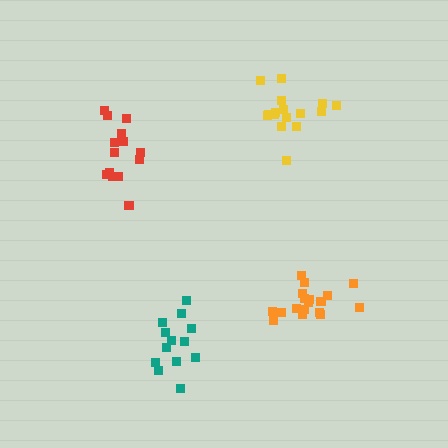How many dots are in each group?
Group 1: 17 dots, Group 2: 18 dots, Group 3: 14 dots, Group 4: 13 dots (62 total).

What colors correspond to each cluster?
The clusters are colored: yellow, orange, red, teal.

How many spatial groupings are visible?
There are 4 spatial groupings.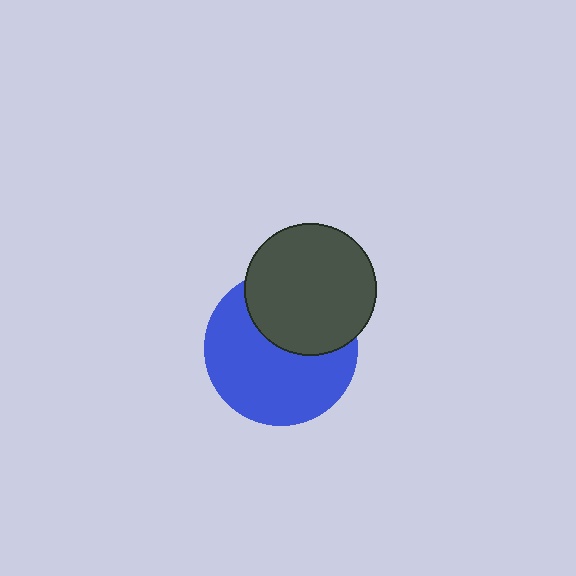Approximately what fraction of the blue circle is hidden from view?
Roughly 38% of the blue circle is hidden behind the dark gray circle.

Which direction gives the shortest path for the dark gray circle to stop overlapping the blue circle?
Moving up gives the shortest separation.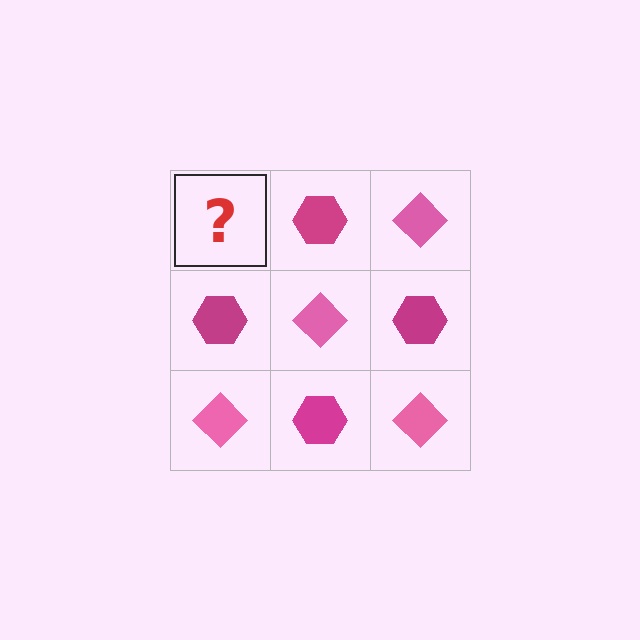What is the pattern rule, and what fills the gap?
The rule is that it alternates pink diamond and magenta hexagon in a checkerboard pattern. The gap should be filled with a pink diamond.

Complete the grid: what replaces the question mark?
The question mark should be replaced with a pink diamond.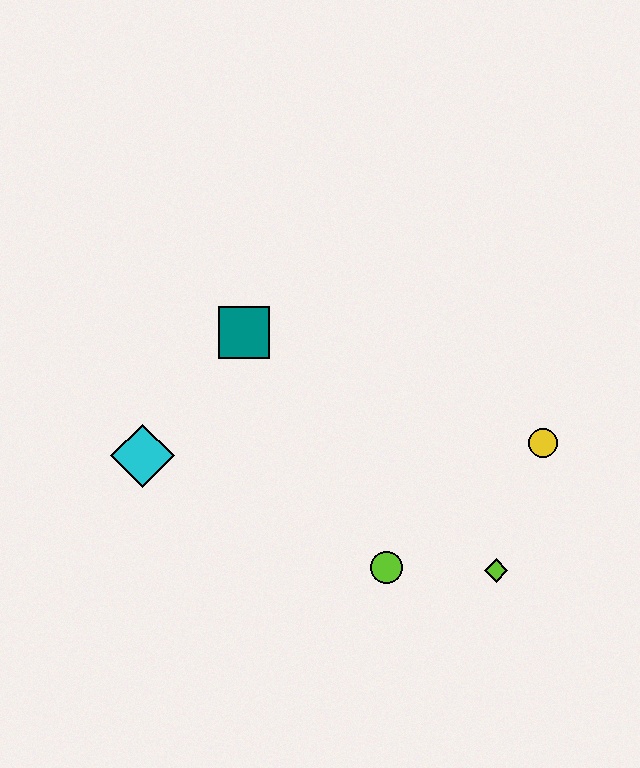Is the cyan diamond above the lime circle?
Yes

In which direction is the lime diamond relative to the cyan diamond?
The lime diamond is to the right of the cyan diamond.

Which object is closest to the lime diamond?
The lime circle is closest to the lime diamond.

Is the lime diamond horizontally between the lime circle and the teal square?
No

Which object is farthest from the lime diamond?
The cyan diamond is farthest from the lime diamond.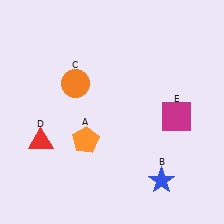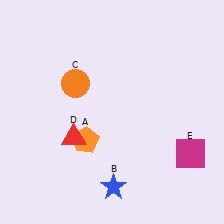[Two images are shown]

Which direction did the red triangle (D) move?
The red triangle (D) moved right.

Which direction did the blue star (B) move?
The blue star (B) moved left.